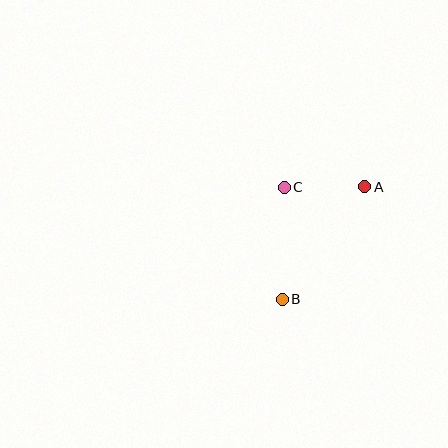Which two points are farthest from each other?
Points A and B are farthest from each other.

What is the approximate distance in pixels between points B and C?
The distance between B and C is approximately 112 pixels.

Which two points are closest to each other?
Points A and C are closest to each other.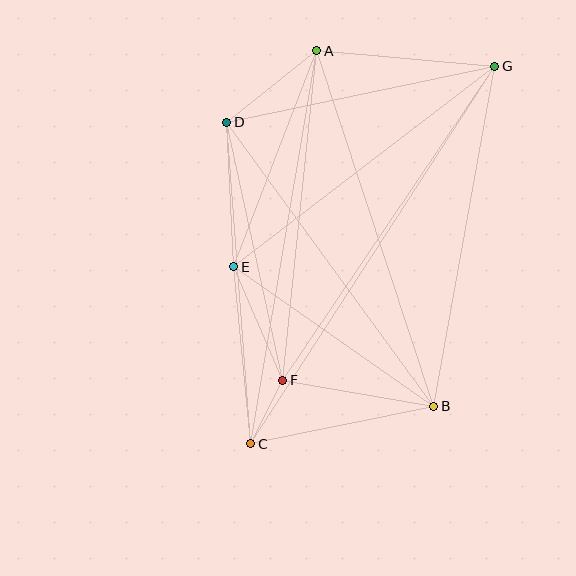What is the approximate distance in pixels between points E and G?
The distance between E and G is approximately 329 pixels.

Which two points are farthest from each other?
Points C and G are farthest from each other.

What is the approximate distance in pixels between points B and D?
The distance between B and D is approximately 352 pixels.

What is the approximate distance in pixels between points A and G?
The distance between A and G is approximately 179 pixels.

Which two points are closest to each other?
Points C and F are closest to each other.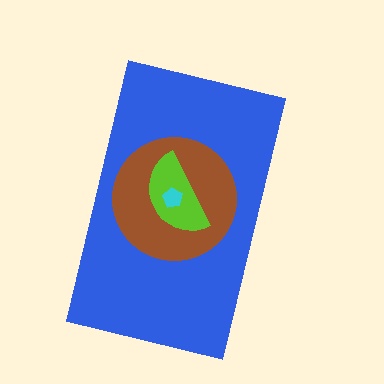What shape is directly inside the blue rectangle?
The brown circle.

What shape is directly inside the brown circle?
The lime semicircle.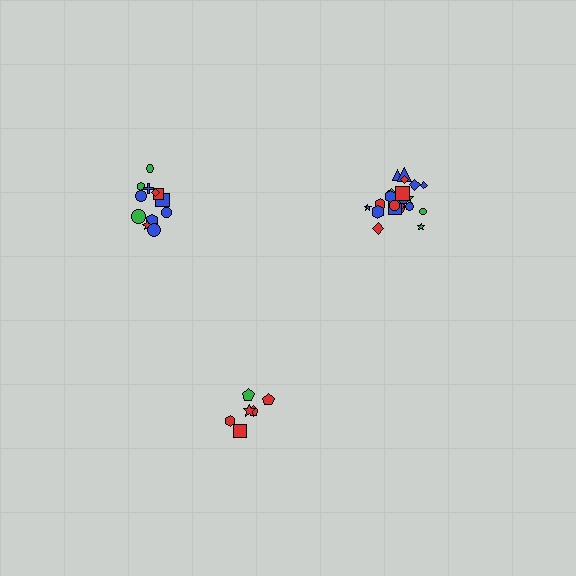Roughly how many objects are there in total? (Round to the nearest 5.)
Roughly 40 objects in total.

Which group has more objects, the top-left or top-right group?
The top-right group.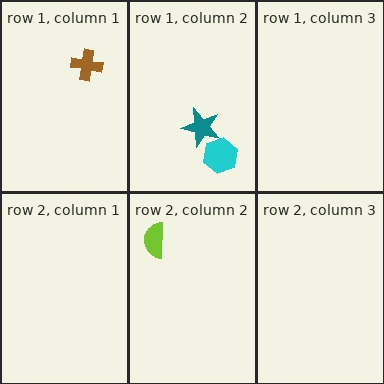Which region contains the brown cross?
The row 1, column 1 region.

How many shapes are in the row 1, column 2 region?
2.